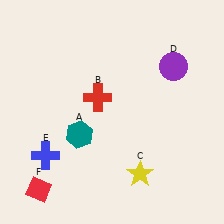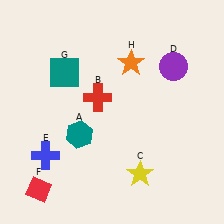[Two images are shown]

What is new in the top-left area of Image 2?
A teal square (G) was added in the top-left area of Image 2.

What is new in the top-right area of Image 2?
An orange star (H) was added in the top-right area of Image 2.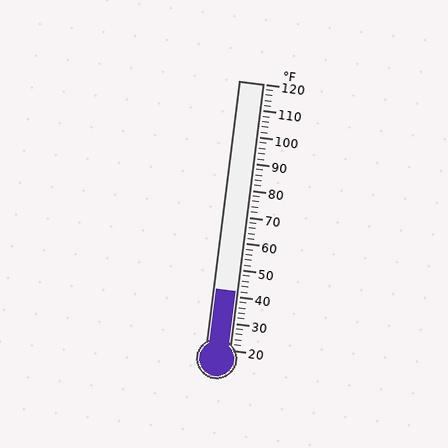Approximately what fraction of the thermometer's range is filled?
The thermometer is filled to approximately 20% of its range.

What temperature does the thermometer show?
The thermometer shows approximately 42°F.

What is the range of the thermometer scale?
The thermometer scale ranges from 20°F to 120°F.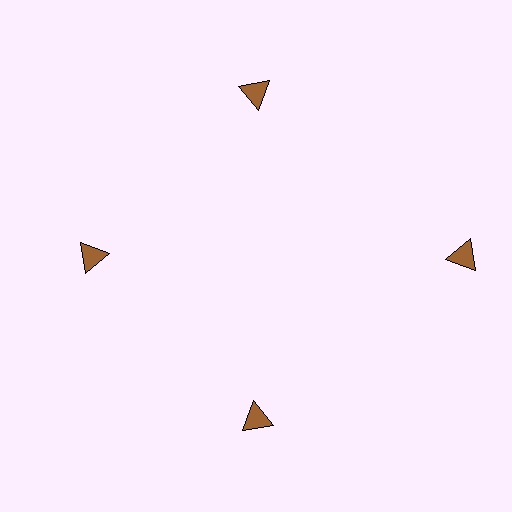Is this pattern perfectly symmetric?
No. The 4 brown triangles are arranged in a ring, but one element near the 3 o'clock position is pushed outward from the center, breaking the 4-fold rotational symmetry.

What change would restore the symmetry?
The symmetry would be restored by moving it inward, back onto the ring so that all 4 triangles sit at equal angles and equal distance from the center.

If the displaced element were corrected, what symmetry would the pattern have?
It would have 4-fold rotational symmetry — the pattern would map onto itself every 90 degrees.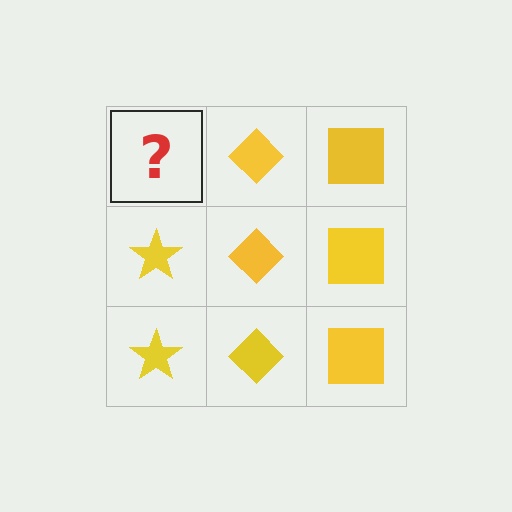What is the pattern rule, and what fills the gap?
The rule is that each column has a consistent shape. The gap should be filled with a yellow star.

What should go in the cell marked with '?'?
The missing cell should contain a yellow star.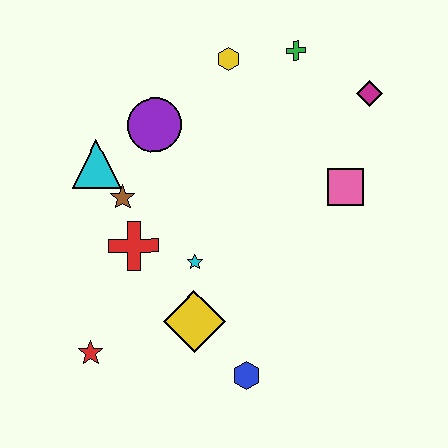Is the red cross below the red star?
No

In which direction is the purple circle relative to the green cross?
The purple circle is to the left of the green cross.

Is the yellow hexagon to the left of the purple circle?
No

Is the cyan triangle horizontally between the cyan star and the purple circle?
No